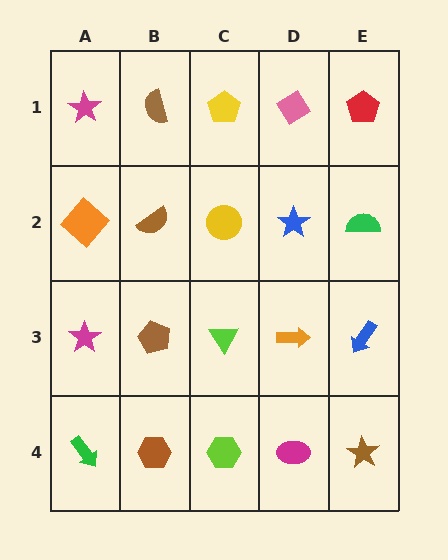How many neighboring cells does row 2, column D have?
4.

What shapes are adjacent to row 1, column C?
A yellow circle (row 2, column C), a brown semicircle (row 1, column B), a pink diamond (row 1, column D).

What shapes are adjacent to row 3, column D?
A blue star (row 2, column D), a magenta ellipse (row 4, column D), a lime triangle (row 3, column C), a blue arrow (row 3, column E).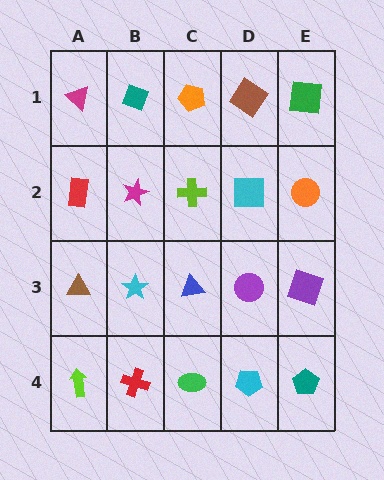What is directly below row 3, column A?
A lime arrow.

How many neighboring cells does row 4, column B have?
3.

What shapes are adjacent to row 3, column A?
A red rectangle (row 2, column A), a lime arrow (row 4, column A), a cyan star (row 3, column B).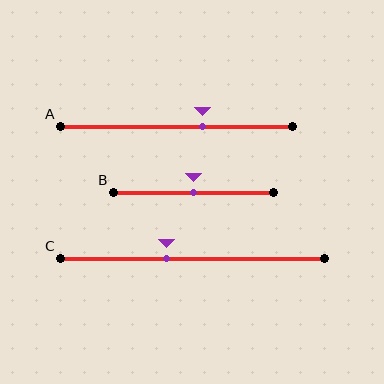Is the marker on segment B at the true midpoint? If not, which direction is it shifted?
Yes, the marker on segment B is at the true midpoint.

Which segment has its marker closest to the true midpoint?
Segment B has its marker closest to the true midpoint.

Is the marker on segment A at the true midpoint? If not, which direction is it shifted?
No, the marker on segment A is shifted to the right by about 11% of the segment length.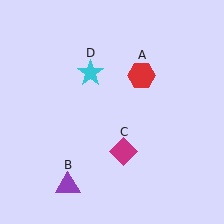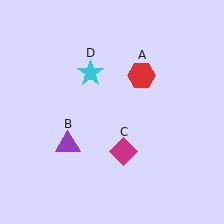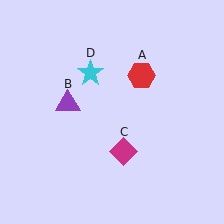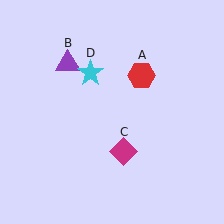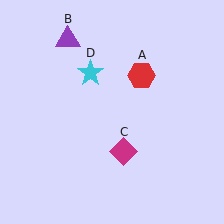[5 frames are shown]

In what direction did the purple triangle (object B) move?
The purple triangle (object B) moved up.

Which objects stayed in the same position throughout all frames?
Red hexagon (object A) and magenta diamond (object C) and cyan star (object D) remained stationary.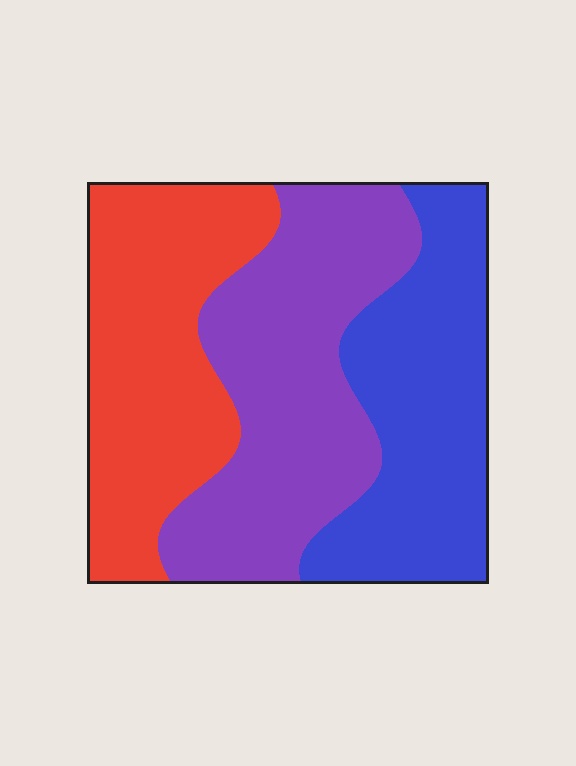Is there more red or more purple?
Purple.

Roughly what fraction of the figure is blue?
Blue covers 31% of the figure.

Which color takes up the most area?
Purple, at roughly 35%.